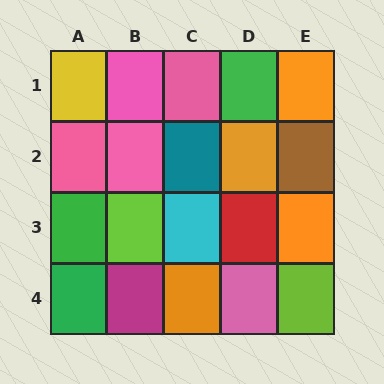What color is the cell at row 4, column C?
Orange.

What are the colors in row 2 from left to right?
Pink, pink, teal, orange, brown.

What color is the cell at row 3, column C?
Cyan.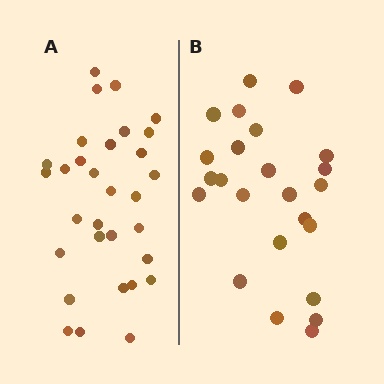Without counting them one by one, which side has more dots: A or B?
Region A (the left region) has more dots.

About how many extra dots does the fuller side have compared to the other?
Region A has roughly 8 or so more dots than region B.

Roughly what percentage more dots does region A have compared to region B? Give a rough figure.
About 30% more.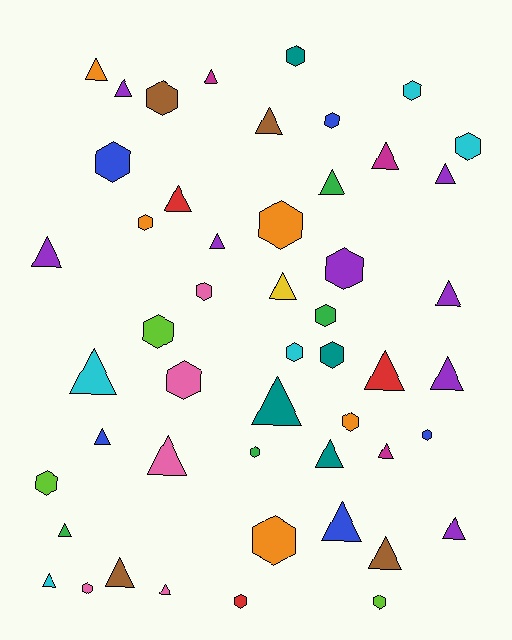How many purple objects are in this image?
There are 8 purple objects.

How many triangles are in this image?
There are 27 triangles.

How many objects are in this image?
There are 50 objects.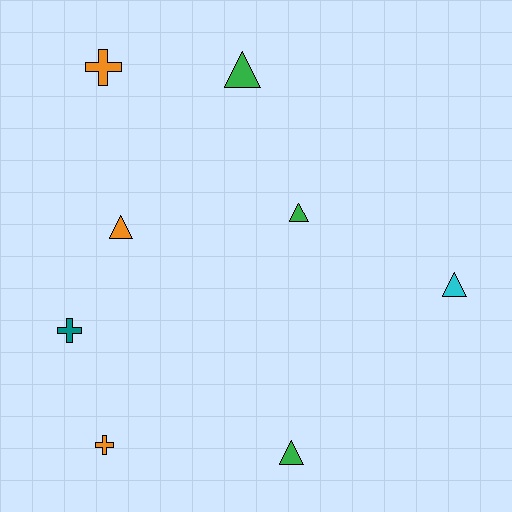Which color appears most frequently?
Orange, with 3 objects.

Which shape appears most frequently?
Triangle, with 5 objects.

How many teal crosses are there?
There is 1 teal cross.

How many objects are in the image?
There are 8 objects.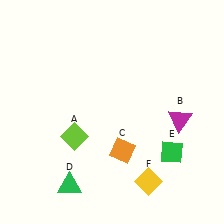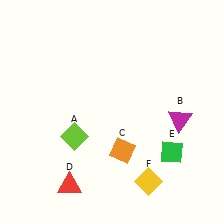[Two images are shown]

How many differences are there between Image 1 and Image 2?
There is 1 difference between the two images.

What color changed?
The triangle (D) changed from green in Image 1 to red in Image 2.